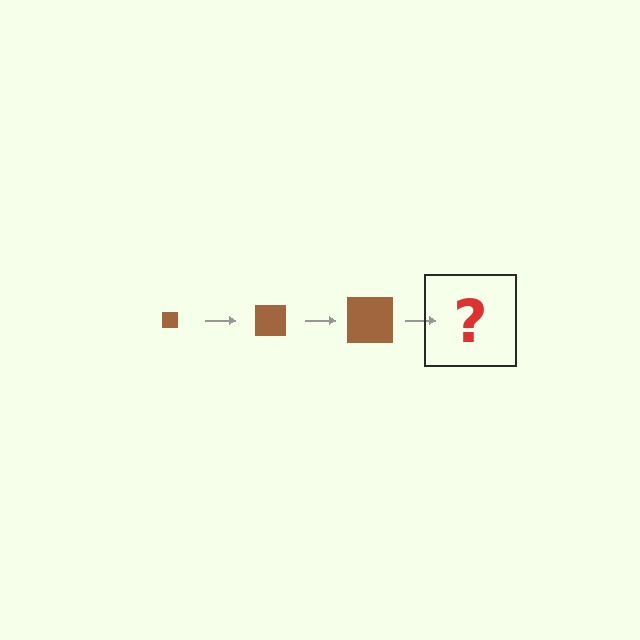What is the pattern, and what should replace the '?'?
The pattern is that the square gets progressively larger each step. The '?' should be a brown square, larger than the previous one.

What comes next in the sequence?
The next element should be a brown square, larger than the previous one.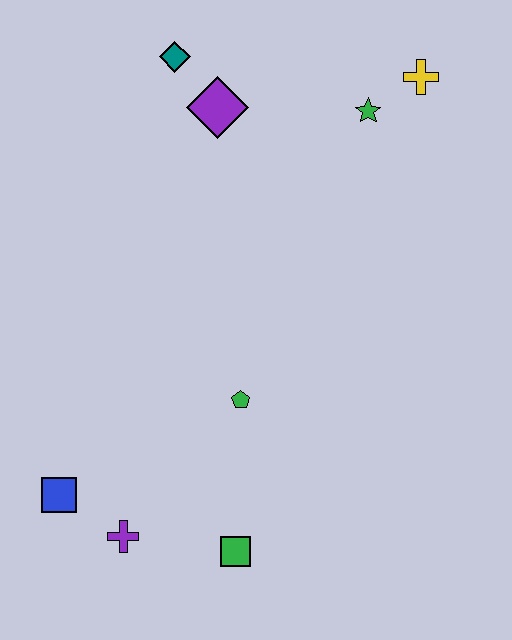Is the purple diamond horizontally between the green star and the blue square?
Yes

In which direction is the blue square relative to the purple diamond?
The blue square is below the purple diamond.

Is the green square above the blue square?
No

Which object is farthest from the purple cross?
The yellow cross is farthest from the purple cross.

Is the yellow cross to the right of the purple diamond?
Yes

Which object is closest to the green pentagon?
The green square is closest to the green pentagon.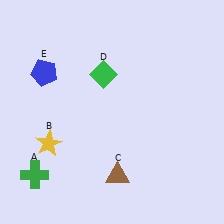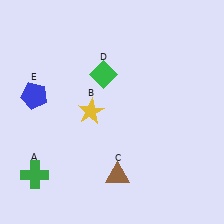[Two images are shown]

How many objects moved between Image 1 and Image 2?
2 objects moved between the two images.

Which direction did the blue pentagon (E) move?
The blue pentagon (E) moved down.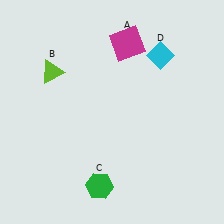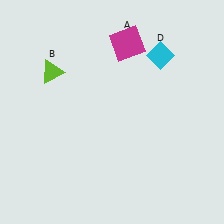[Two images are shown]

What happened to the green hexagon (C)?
The green hexagon (C) was removed in Image 2. It was in the bottom-left area of Image 1.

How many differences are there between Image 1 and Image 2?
There is 1 difference between the two images.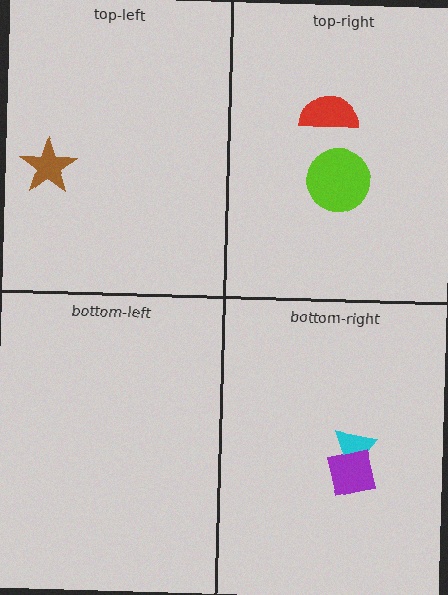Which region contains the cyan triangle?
The bottom-right region.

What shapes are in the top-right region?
The red semicircle, the lime circle.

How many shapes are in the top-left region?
1.